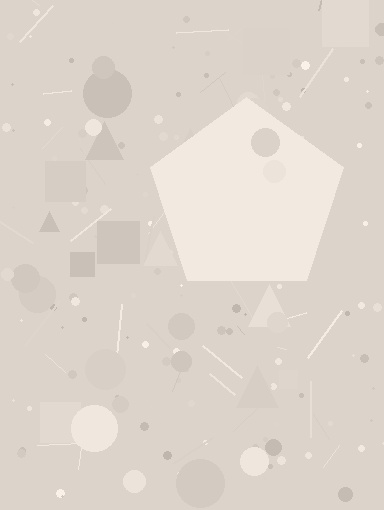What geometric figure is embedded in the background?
A pentagon is embedded in the background.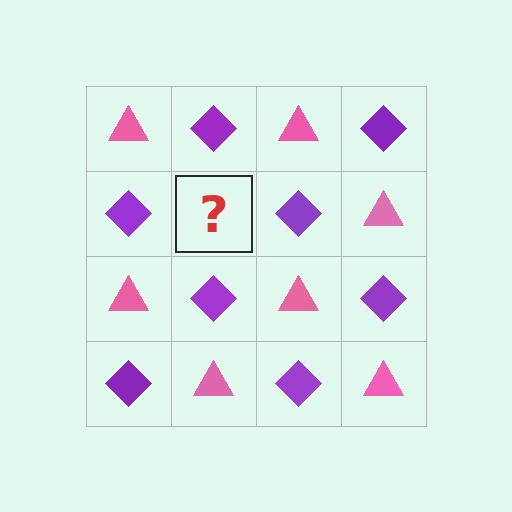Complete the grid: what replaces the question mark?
The question mark should be replaced with a pink triangle.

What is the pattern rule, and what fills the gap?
The rule is that it alternates pink triangle and purple diamond in a checkerboard pattern. The gap should be filled with a pink triangle.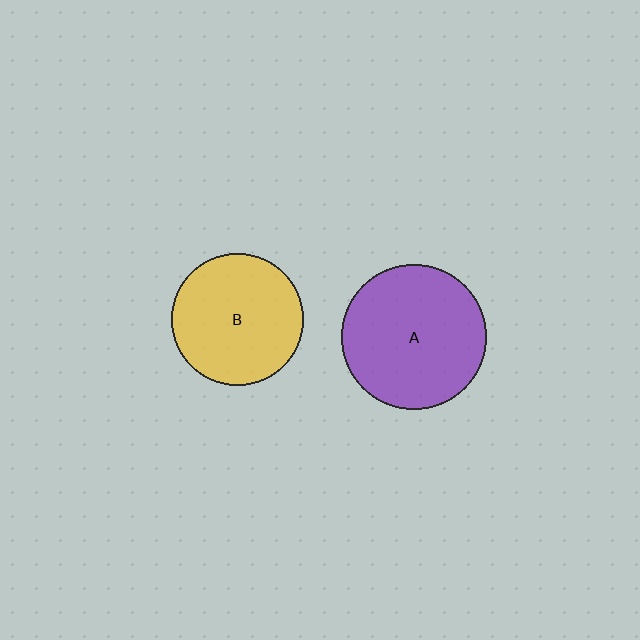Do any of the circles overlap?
No, none of the circles overlap.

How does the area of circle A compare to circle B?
Approximately 1.2 times.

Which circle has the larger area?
Circle A (purple).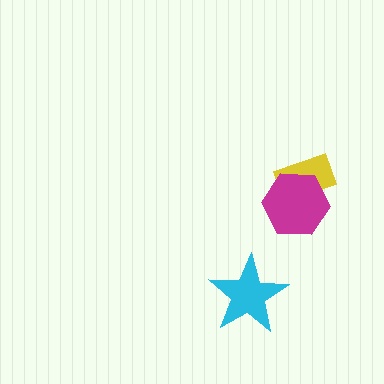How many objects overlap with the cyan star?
0 objects overlap with the cyan star.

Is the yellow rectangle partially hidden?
Yes, it is partially covered by another shape.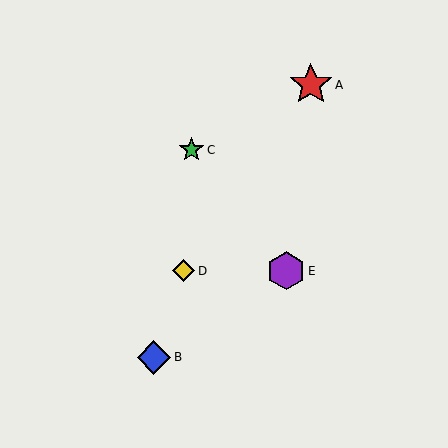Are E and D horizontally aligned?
Yes, both are at y≈271.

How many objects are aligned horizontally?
2 objects (D, E) are aligned horizontally.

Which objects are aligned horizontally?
Objects D, E are aligned horizontally.